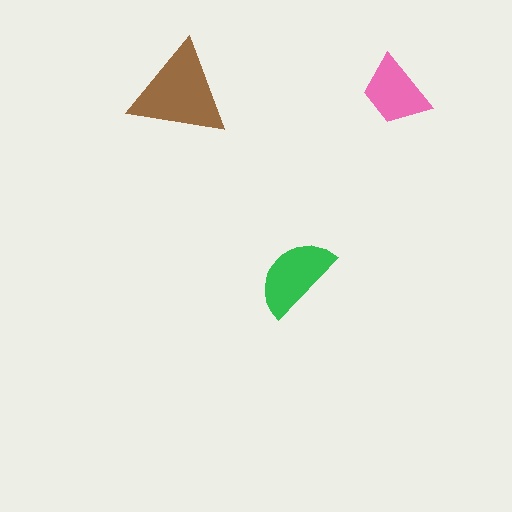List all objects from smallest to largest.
The pink trapezoid, the green semicircle, the brown triangle.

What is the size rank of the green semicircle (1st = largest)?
2nd.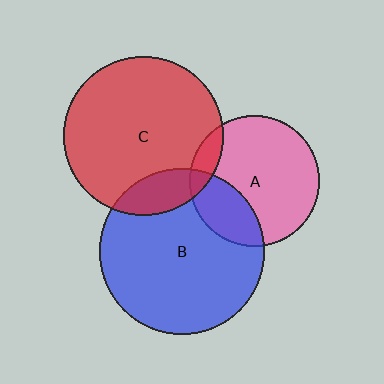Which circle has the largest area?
Circle B (blue).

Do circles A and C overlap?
Yes.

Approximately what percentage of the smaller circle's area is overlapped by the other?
Approximately 10%.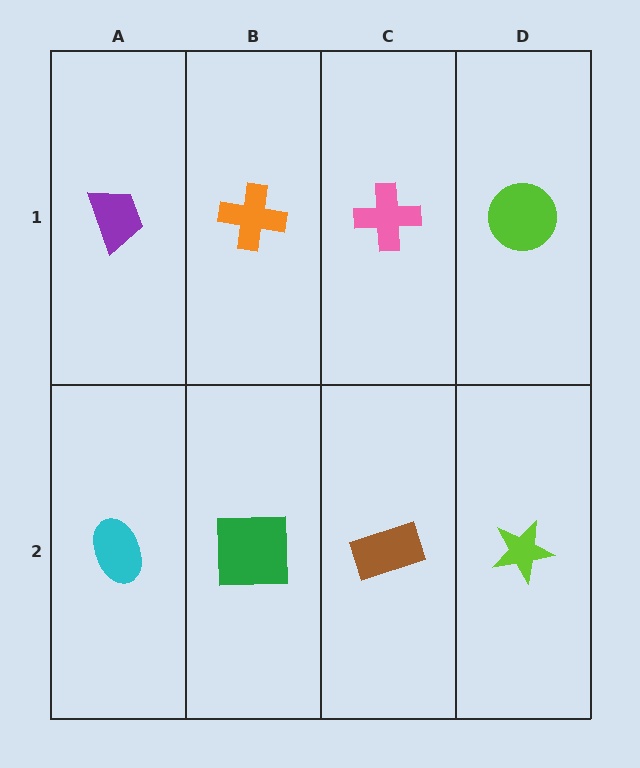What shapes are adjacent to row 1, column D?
A lime star (row 2, column D), a pink cross (row 1, column C).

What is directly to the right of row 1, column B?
A pink cross.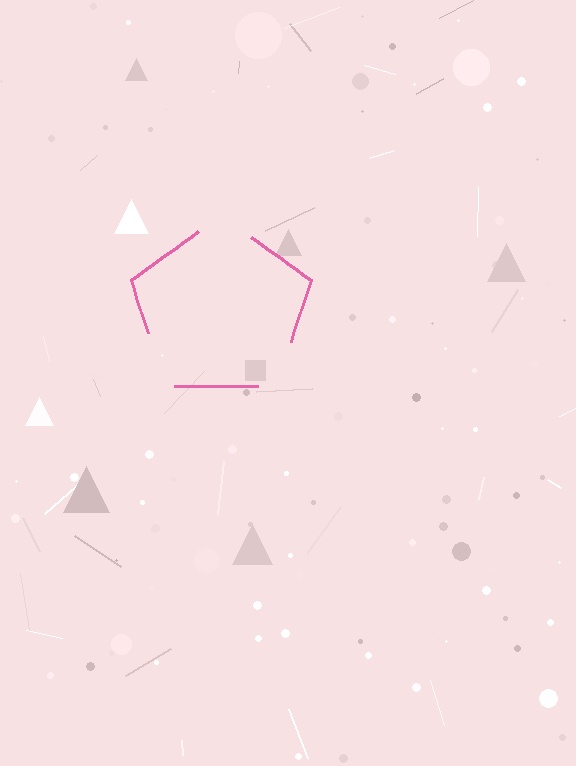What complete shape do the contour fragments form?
The contour fragments form a pentagon.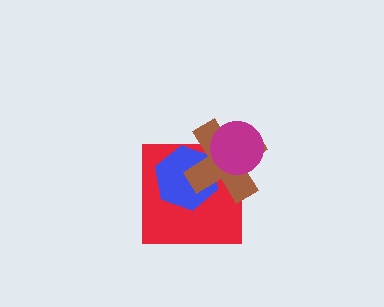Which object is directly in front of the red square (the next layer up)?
The blue hexagon is directly in front of the red square.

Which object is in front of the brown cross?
The magenta circle is in front of the brown cross.